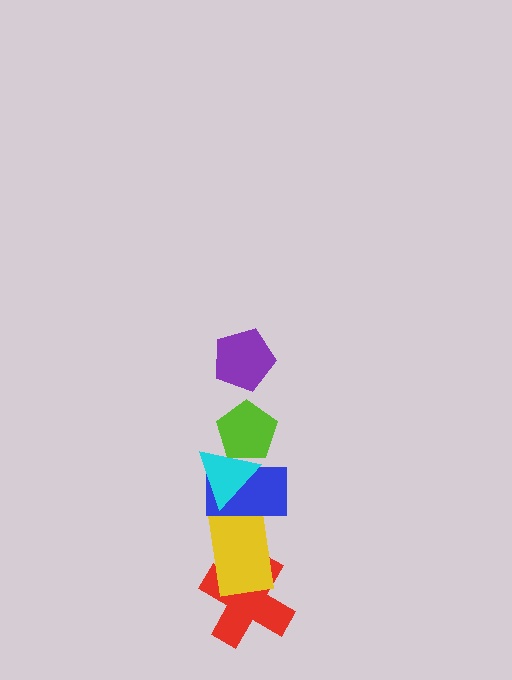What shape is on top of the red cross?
The yellow rectangle is on top of the red cross.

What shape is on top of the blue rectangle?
The cyan triangle is on top of the blue rectangle.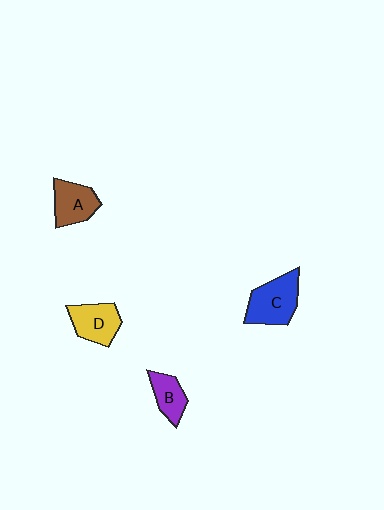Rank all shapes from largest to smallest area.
From largest to smallest: C (blue), D (yellow), A (brown), B (purple).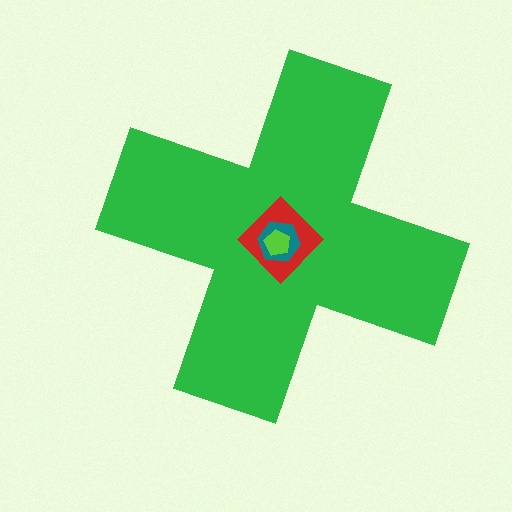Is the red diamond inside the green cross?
Yes.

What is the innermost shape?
The lime pentagon.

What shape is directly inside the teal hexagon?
The lime pentagon.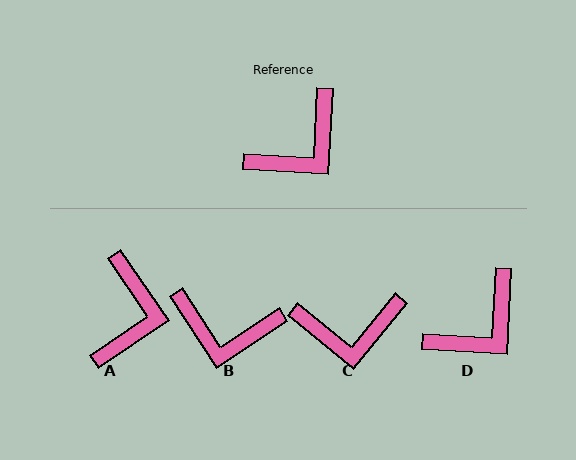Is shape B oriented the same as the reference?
No, it is off by about 54 degrees.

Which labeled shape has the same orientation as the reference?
D.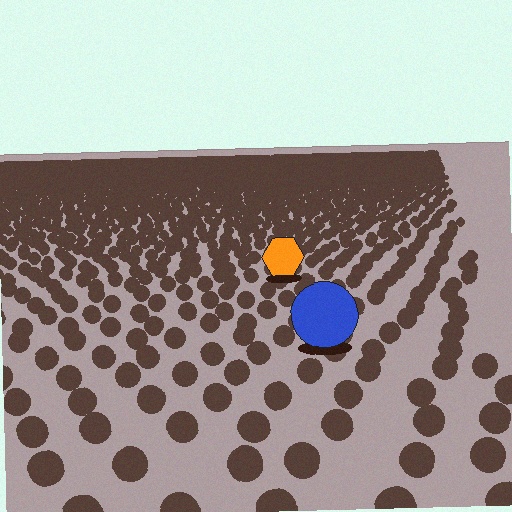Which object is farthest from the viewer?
The orange hexagon is farthest from the viewer. It appears smaller and the ground texture around it is denser.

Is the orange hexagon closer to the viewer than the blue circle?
No. The blue circle is closer — you can tell from the texture gradient: the ground texture is coarser near it.